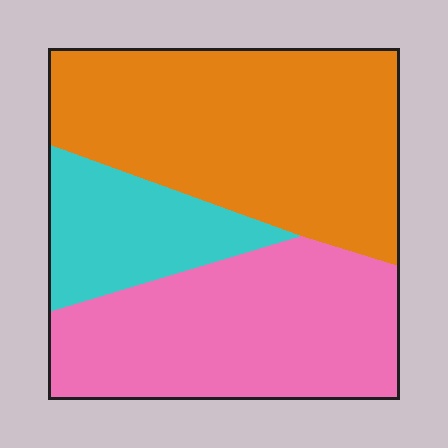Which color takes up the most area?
Orange, at roughly 45%.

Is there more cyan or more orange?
Orange.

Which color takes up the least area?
Cyan, at roughly 15%.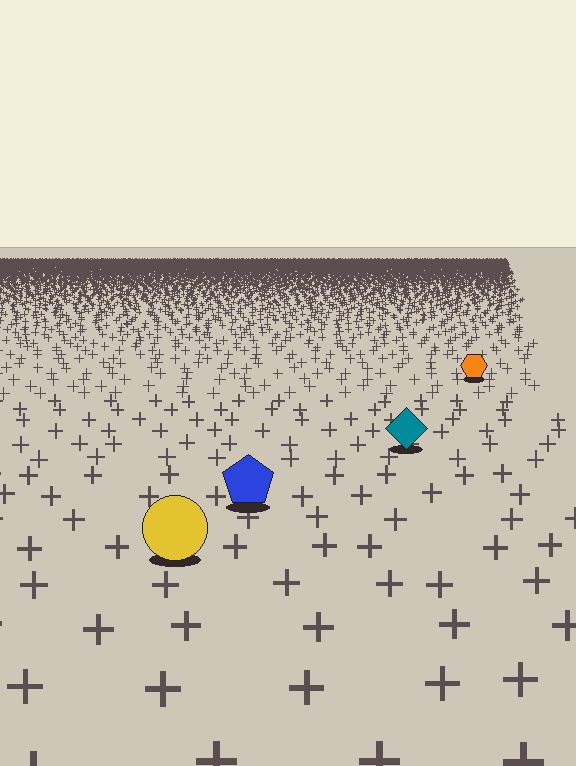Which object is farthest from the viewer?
The orange hexagon is farthest from the viewer. It appears smaller and the ground texture around it is denser.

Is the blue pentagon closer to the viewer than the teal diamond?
Yes. The blue pentagon is closer — you can tell from the texture gradient: the ground texture is coarser near it.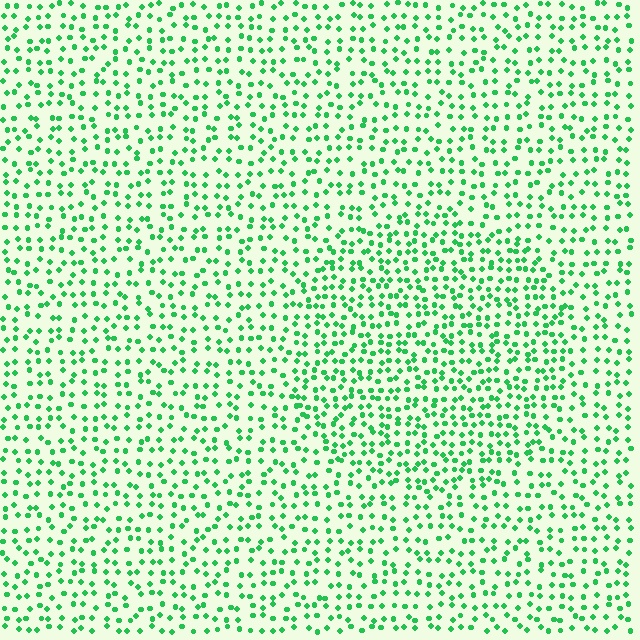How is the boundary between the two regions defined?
The boundary is defined by a change in element density (approximately 1.5x ratio). All elements are the same color, size, and shape.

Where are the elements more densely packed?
The elements are more densely packed inside the circle boundary.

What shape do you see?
I see a circle.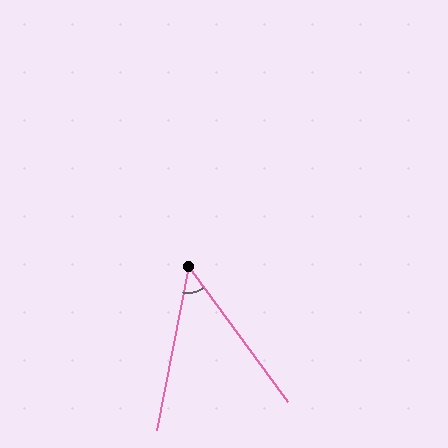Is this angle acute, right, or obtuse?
It is acute.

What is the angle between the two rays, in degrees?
Approximately 48 degrees.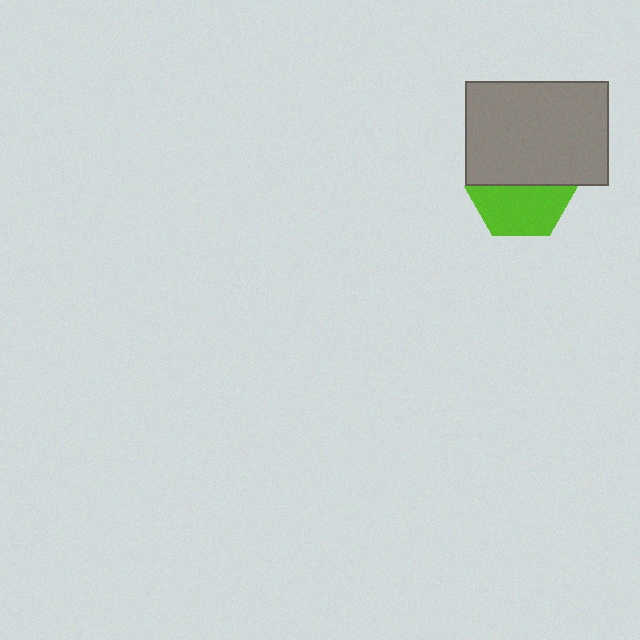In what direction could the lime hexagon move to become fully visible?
The lime hexagon could move down. That would shift it out from behind the gray rectangle entirely.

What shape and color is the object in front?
The object in front is a gray rectangle.